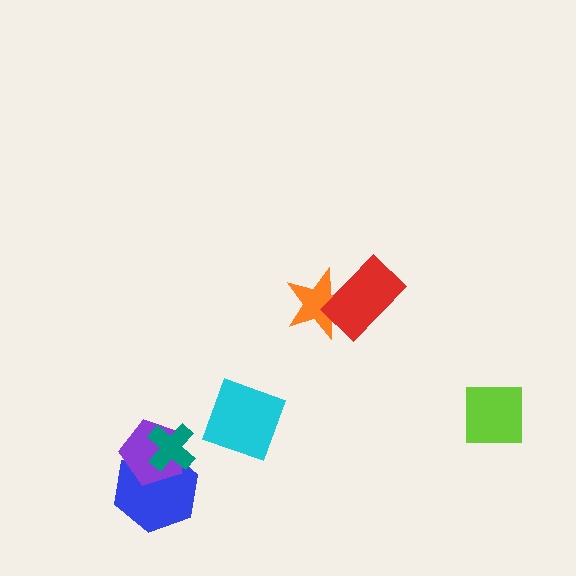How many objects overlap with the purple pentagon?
2 objects overlap with the purple pentagon.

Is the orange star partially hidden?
Yes, it is partially covered by another shape.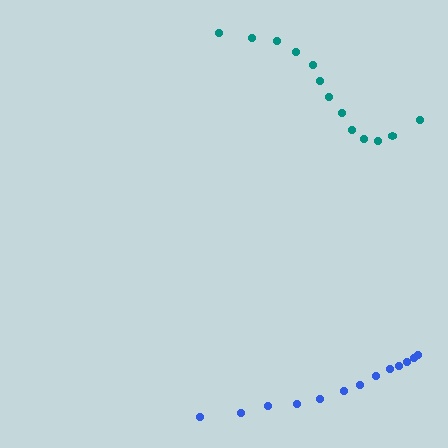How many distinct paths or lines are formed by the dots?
There are 2 distinct paths.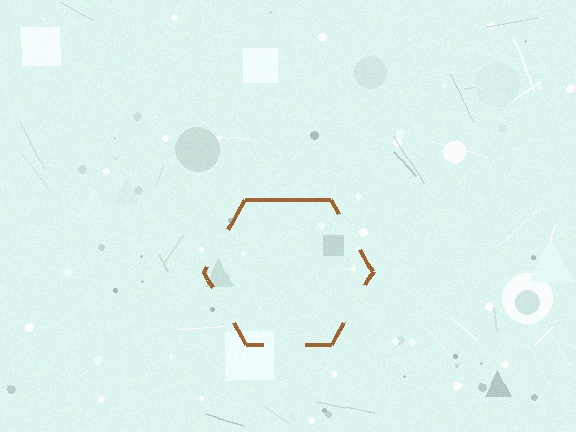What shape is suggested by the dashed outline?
The dashed outline suggests a hexagon.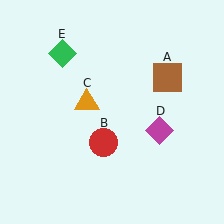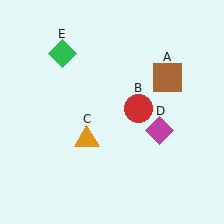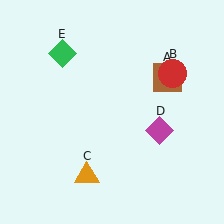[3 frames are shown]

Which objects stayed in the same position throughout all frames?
Brown square (object A) and magenta diamond (object D) and green diamond (object E) remained stationary.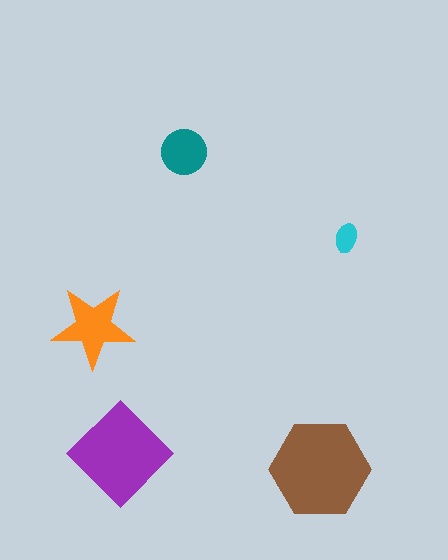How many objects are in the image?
There are 5 objects in the image.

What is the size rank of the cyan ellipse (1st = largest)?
5th.